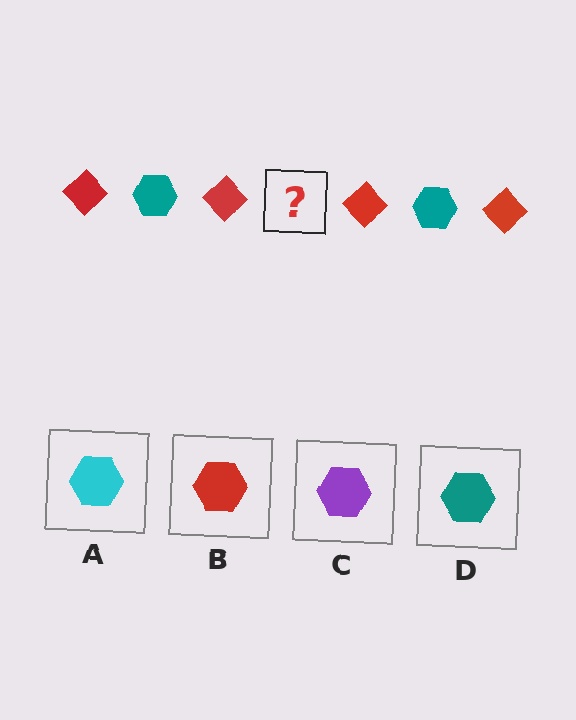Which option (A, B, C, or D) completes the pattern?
D.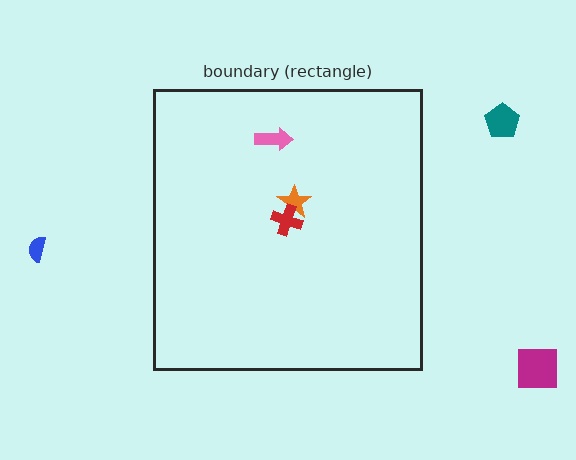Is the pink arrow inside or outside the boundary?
Inside.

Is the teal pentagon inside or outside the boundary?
Outside.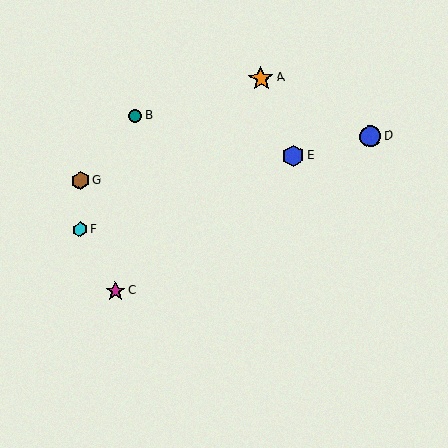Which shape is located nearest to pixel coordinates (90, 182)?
The brown hexagon (labeled G) at (80, 181) is nearest to that location.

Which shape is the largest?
The orange star (labeled A) is the largest.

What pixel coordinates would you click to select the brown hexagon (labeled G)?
Click at (80, 181) to select the brown hexagon G.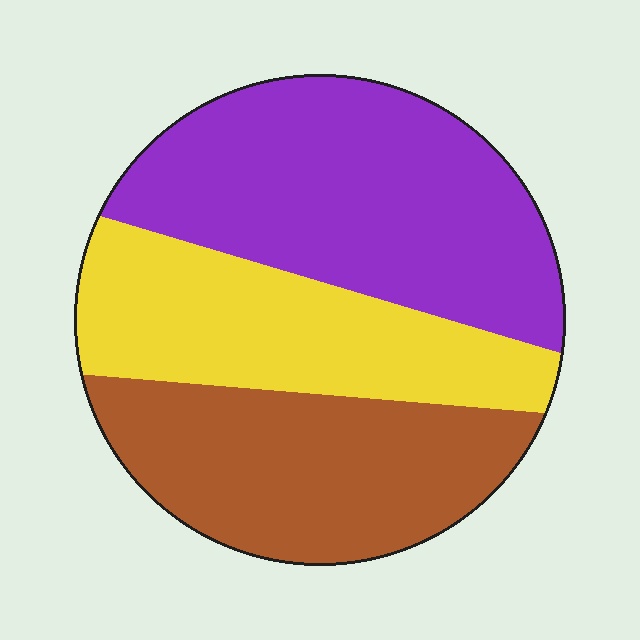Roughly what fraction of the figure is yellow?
Yellow covers around 30% of the figure.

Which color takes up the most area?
Purple, at roughly 40%.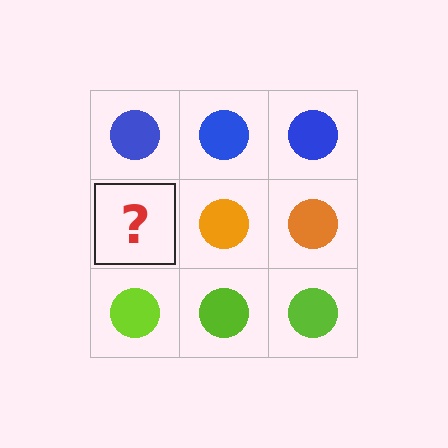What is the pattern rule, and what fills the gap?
The rule is that each row has a consistent color. The gap should be filled with an orange circle.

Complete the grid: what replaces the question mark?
The question mark should be replaced with an orange circle.